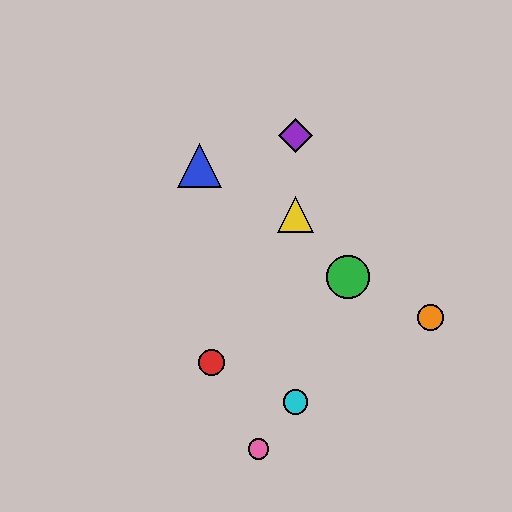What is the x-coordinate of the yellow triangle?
The yellow triangle is at x≈295.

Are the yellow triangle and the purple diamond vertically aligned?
Yes, both are at x≈295.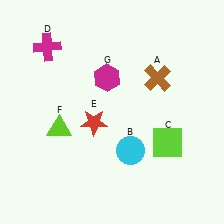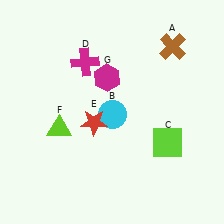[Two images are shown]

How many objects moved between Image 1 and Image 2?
3 objects moved between the two images.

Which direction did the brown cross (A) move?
The brown cross (A) moved up.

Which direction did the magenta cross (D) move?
The magenta cross (D) moved right.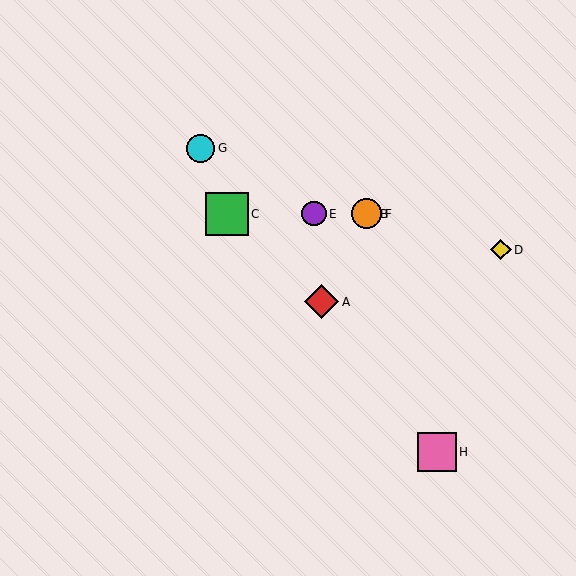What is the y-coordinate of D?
Object D is at y≈250.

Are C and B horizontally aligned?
Yes, both are at y≈214.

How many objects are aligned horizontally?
4 objects (B, C, E, F) are aligned horizontally.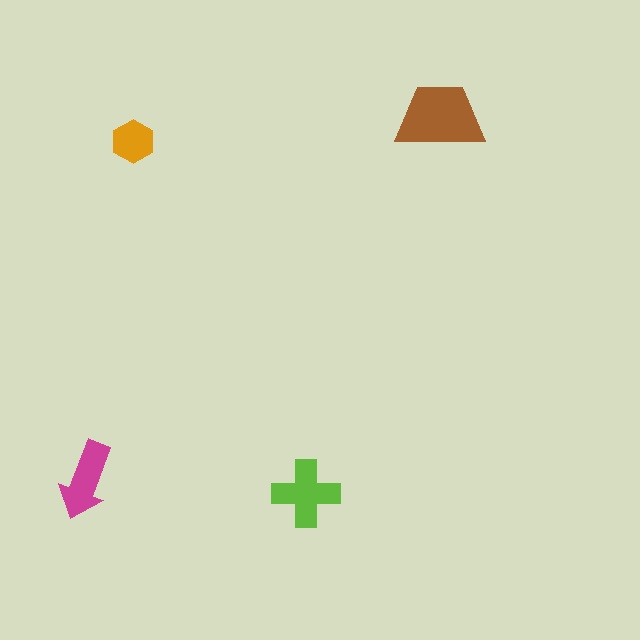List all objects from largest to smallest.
The brown trapezoid, the lime cross, the magenta arrow, the orange hexagon.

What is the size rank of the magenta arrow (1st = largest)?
3rd.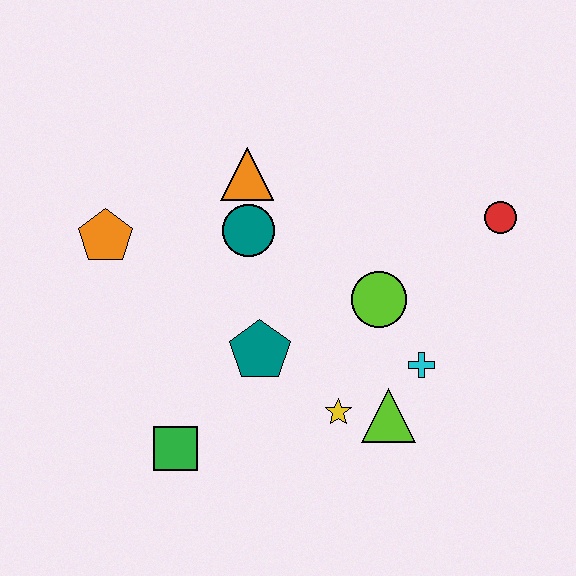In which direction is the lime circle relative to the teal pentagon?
The lime circle is to the right of the teal pentagon.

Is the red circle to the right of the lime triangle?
Yes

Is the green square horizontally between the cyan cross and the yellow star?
No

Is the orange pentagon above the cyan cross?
Yes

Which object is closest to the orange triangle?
The teal circle is closest to the orange triangle.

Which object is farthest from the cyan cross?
The orange pentagon is farthest from the cyan cross.